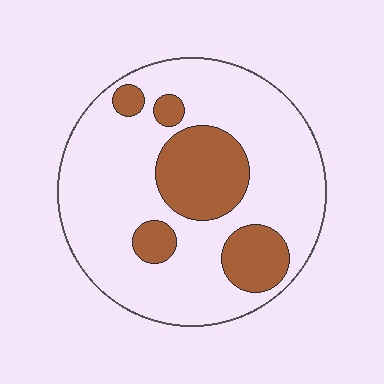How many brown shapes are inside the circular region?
5.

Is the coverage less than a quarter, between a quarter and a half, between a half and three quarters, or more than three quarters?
Less than a quarter.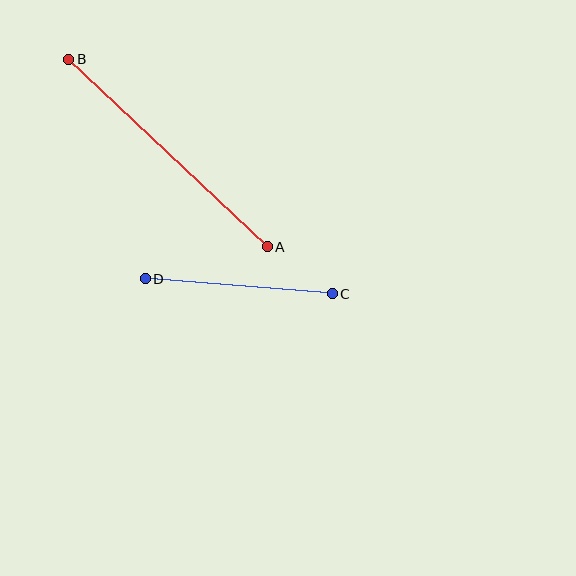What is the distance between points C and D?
The distance is approximately 188 pixels.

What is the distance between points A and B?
The distance is approximately 273 pixels.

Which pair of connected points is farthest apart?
Points A and B are farthest apart.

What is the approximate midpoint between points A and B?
The midpoint is at approximately (168, 153) pixels.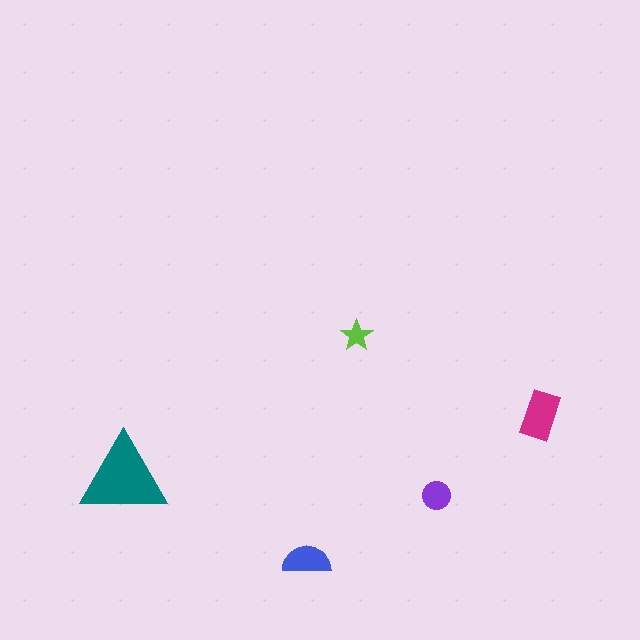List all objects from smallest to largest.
The lime star, the purple circle, the blue semicircle, the magenta rectangle, the teal triangle.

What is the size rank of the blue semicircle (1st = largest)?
3rd.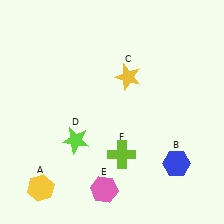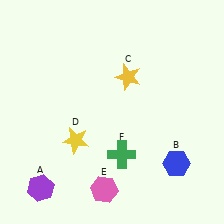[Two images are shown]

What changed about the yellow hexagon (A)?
In Image 1, A is yellow. In Image 2, it changed to purple.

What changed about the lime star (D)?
In Image 1, D is lime. In Image 2, it changed to yellow.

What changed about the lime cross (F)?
In Image 1, F is lime. In Image 2, it changed to green.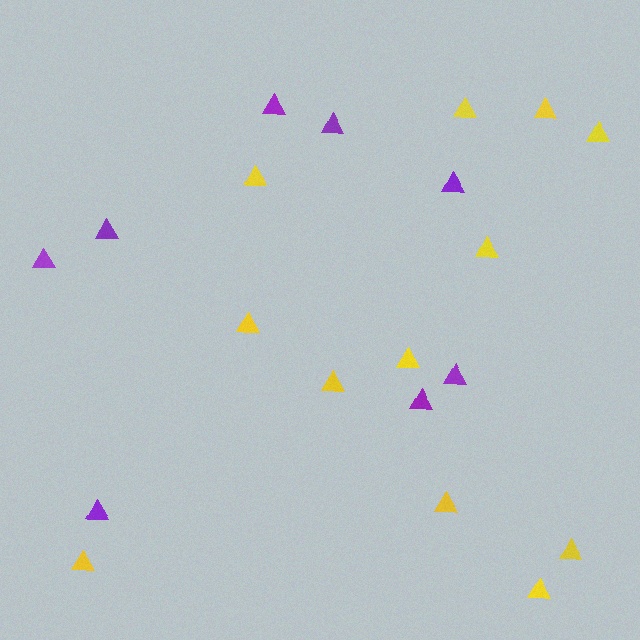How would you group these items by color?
There are 2 groups: one group of purple triangles (8) and one group of yellow triangles (12).